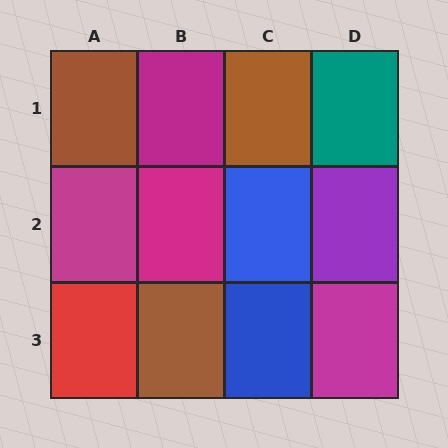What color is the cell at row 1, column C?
Brown.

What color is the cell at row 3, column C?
Blue.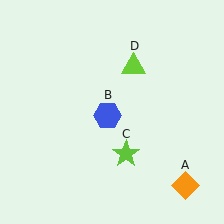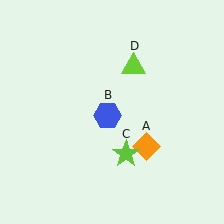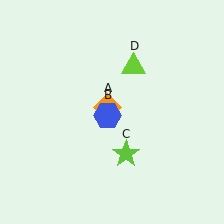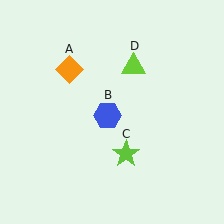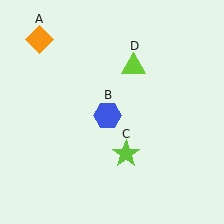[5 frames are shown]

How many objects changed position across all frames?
1 object changed position: orange diamond (object A).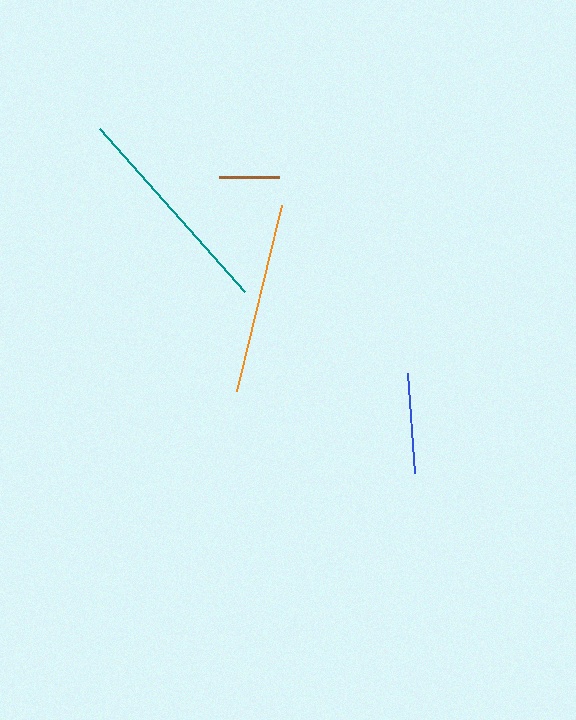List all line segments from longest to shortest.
From longest to shortest: teal, orange, blue, brown.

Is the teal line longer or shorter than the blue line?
The teal line is longer than the blue line.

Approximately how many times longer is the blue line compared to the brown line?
The blue line is approximately 1.7 times the length of the brown line.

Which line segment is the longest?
The teal line is the longest at approximately 218 pixels.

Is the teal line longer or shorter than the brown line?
The teal line is longer than the brown line.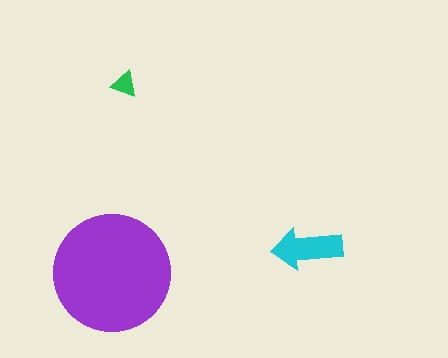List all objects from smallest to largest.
The green triangle, the cyan arrow, the purple circle.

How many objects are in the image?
There are 3 objects in the image.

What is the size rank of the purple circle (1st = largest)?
1st.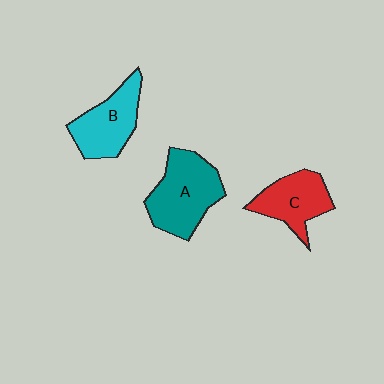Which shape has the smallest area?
Shape C (red).